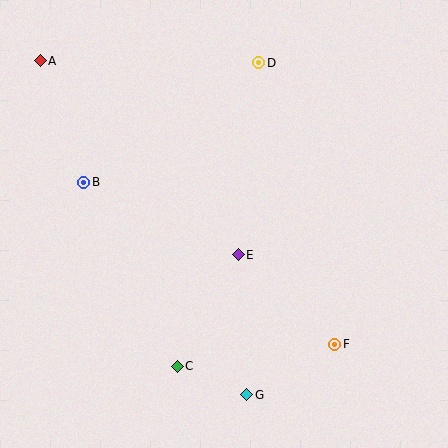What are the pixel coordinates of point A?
Point A is at (40, 61).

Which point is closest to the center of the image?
Point E at (238, 255) is closest to the center.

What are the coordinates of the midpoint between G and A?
The midpoint between G and A is at (144, 228).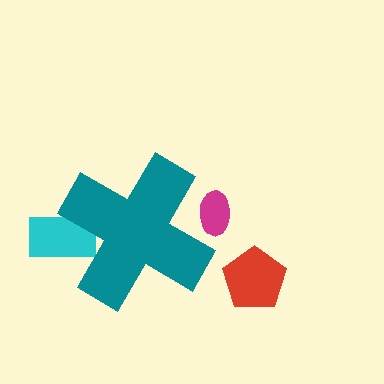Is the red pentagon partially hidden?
No, the red pentagon is fully visible.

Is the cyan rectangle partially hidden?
Yes, the cyan rectangle is partially hidden behind the teal cross.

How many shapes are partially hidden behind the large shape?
2 shapes are partially hidden.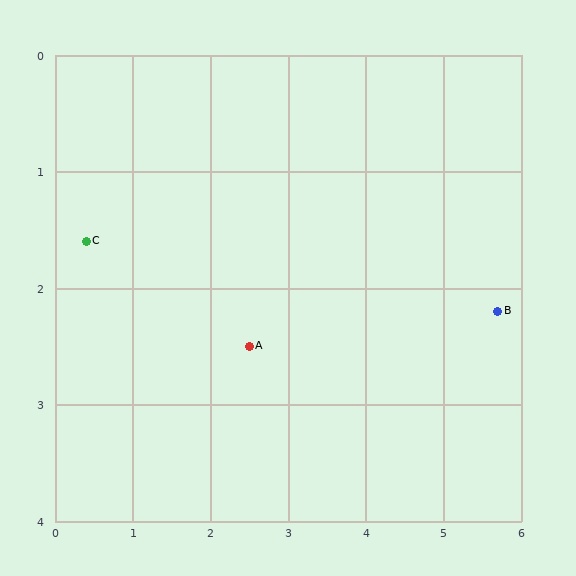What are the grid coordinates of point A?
Point A is at approximately (2.5, 2.5).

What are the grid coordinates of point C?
Point C is at approximately (0.4, 1.6).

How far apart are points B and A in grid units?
Points B and A are about 3.2 grid units apart.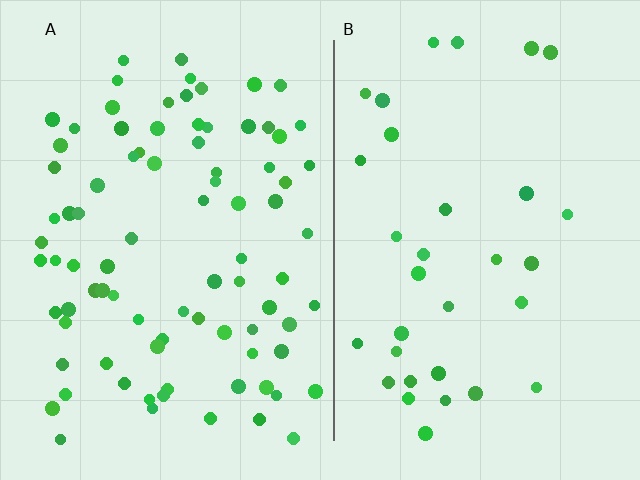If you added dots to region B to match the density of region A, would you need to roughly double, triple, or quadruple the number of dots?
Approximately triple.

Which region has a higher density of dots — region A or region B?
A (the left).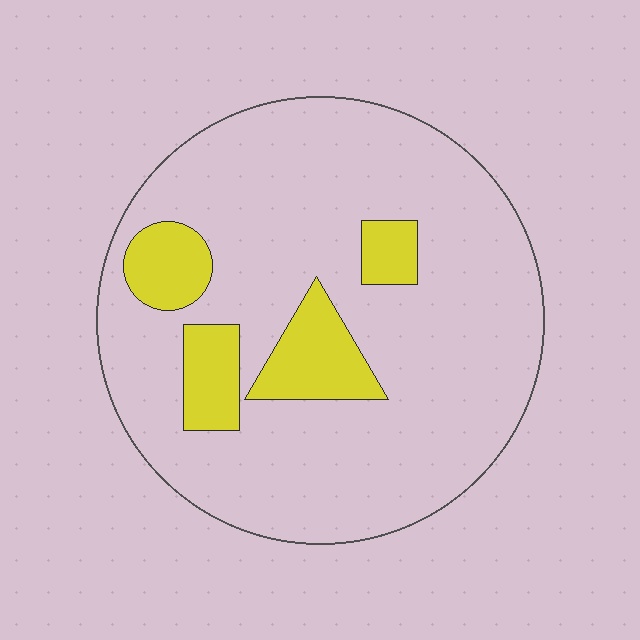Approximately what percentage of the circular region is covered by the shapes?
Approximately 15%.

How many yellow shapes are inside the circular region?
4.